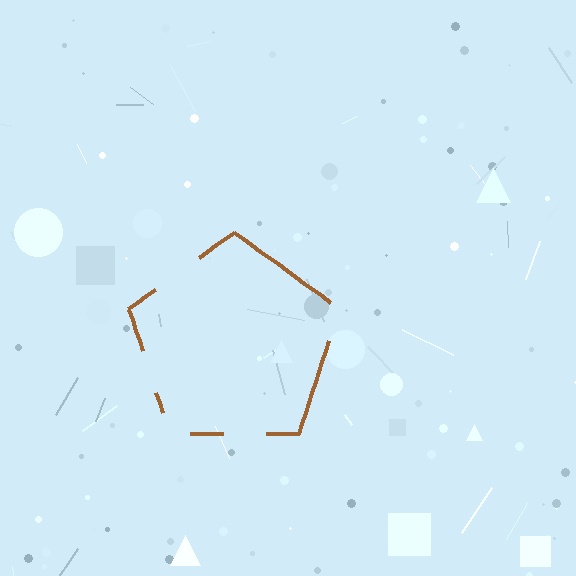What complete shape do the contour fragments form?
The contour fragments form a pentagon.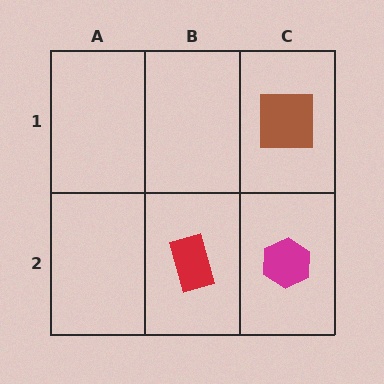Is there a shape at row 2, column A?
No, that cell is empty.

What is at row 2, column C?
A magenta hexagon.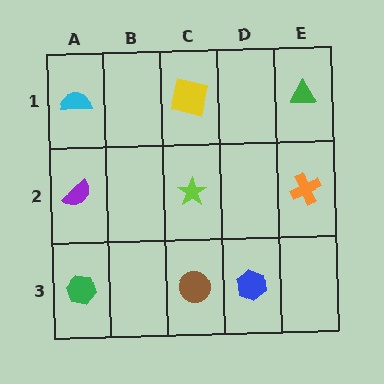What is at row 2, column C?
A lime star.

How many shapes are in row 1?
3 shapes.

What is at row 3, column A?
A green hexagon.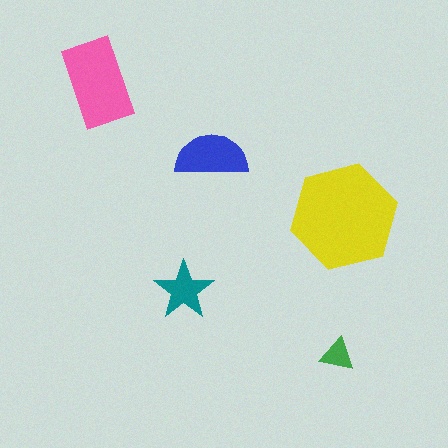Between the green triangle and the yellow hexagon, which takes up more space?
The yellow hexagon.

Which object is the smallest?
The green triangle.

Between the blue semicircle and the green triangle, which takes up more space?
The blue semicircle.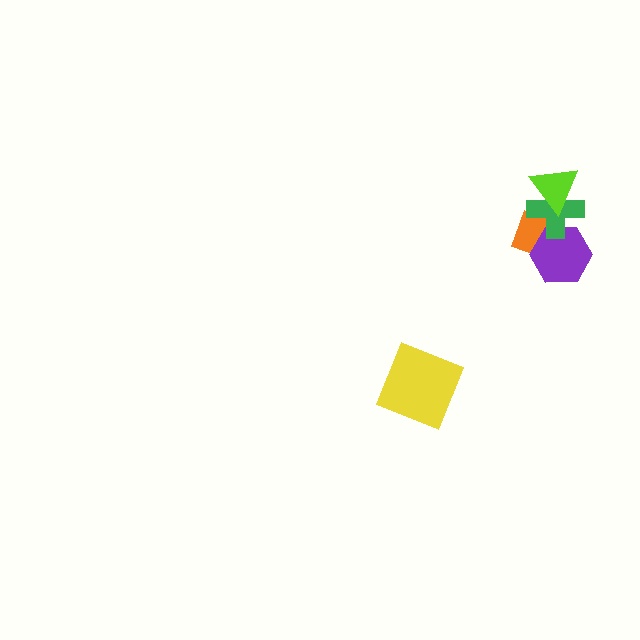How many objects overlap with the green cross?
3 objects overlap with the green cross.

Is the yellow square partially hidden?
No, no other shape covers it.